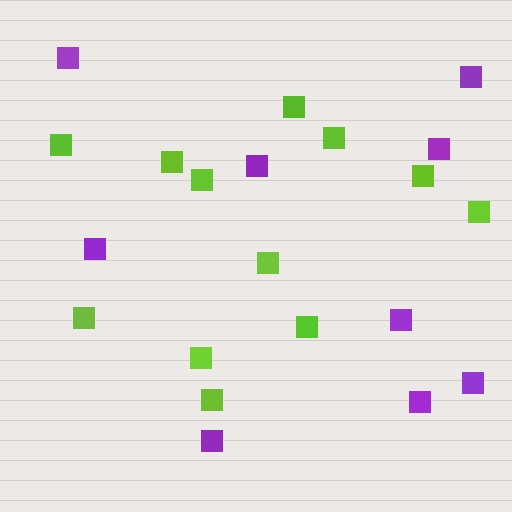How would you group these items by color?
There are 2 groups: one group of lime squares (12) and one group of purple squares (9).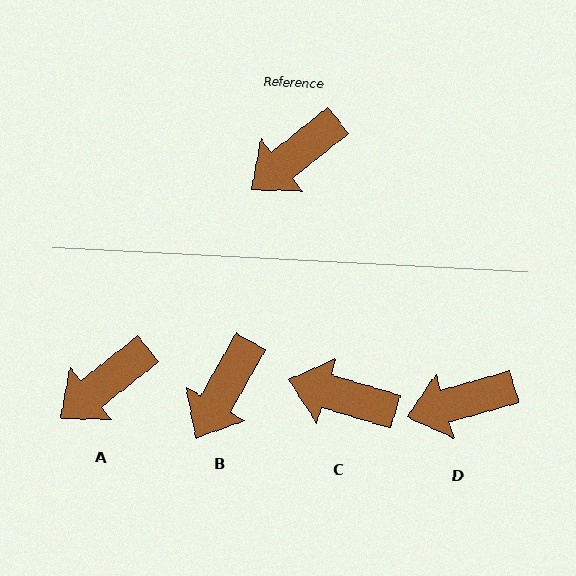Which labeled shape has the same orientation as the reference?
A.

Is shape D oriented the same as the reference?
No, it is off by about 23 degrees.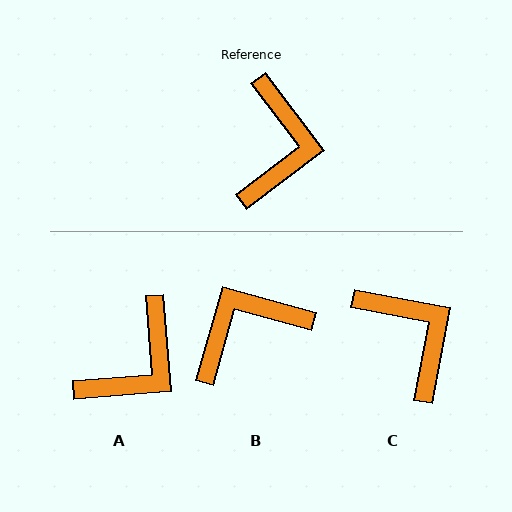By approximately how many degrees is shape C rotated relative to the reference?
Approximately 42 degrees counter-clockwise.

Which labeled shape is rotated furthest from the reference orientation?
B, about 127 degrees away.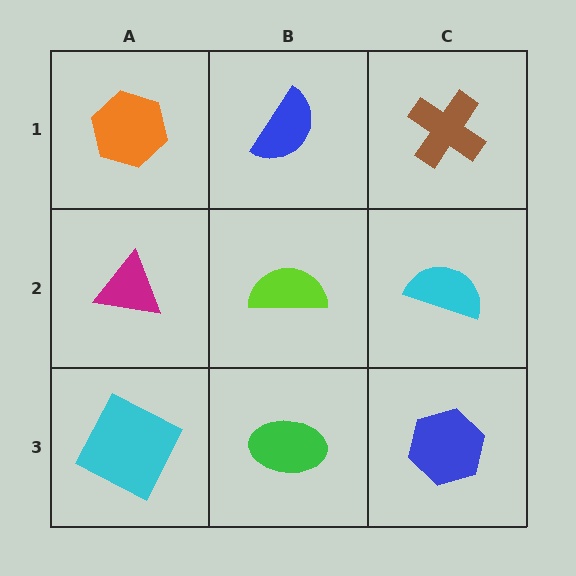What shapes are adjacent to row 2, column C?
A brown cross (row 1, column C), a blue hexagon (row 3, column C), a lime semicircle (row 2, column B).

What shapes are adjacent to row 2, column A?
An orange hexagon (row 1, column A), a cyan square (row 3, column A), a lime semicircle (row 2, column B).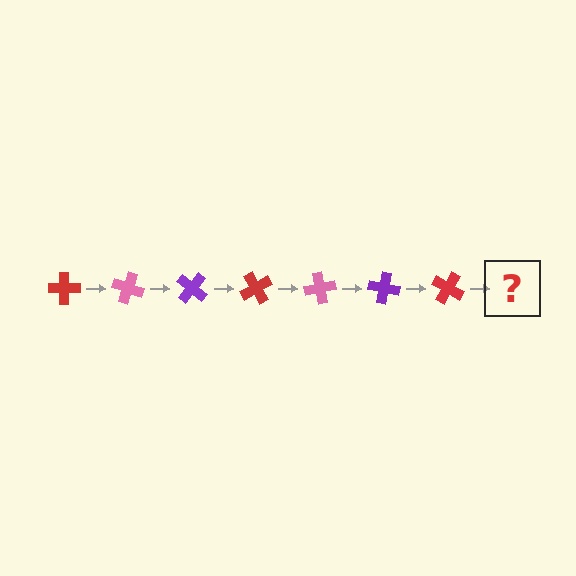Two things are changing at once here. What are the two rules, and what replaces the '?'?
The two rules are that it rotates 20 degrees each step and the color cycles through red, pink, and purple. The '?' should be a pink cross, rotated 140 degrees from the start.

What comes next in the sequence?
The next element should be a pink cross, rotated 140 degrees from the start.